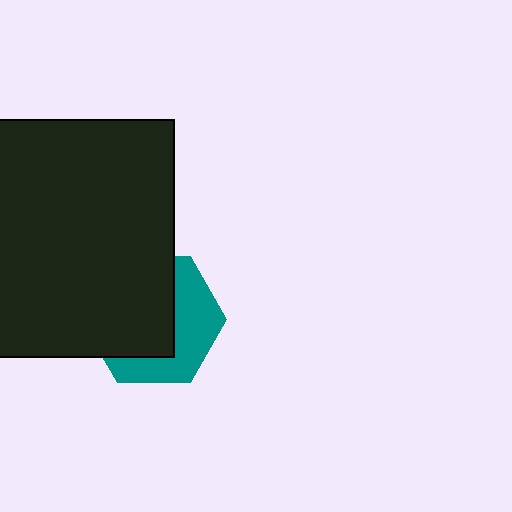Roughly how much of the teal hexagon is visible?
A small part of it is visible (roughly 42%).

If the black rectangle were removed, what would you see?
You would see the complete teal hexagon.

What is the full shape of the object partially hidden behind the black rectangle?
The partially hidden object is a teal hexagon.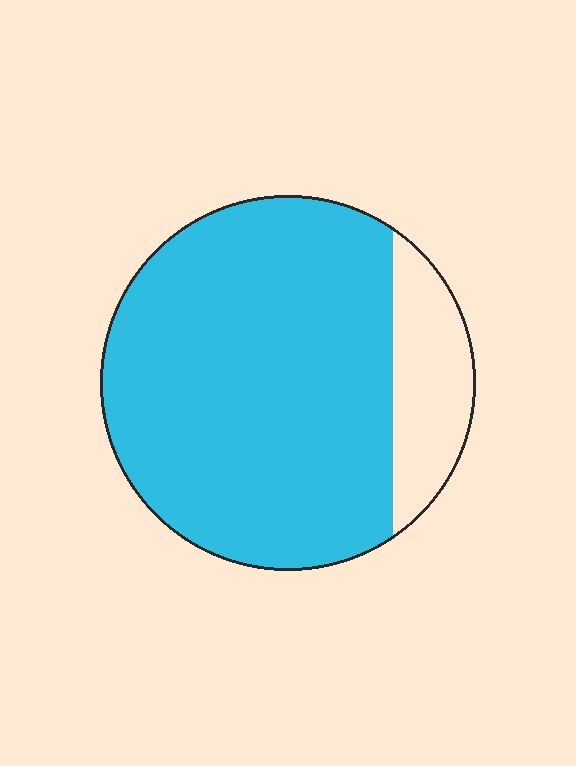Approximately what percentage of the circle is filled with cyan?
Approximately 85%.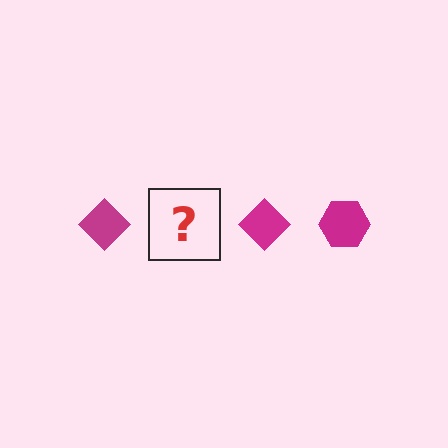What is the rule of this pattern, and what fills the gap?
The rule is that the pattern cycles through diamond, hexagon shapes in magenta. The gap should be filled with a magenta hexagon.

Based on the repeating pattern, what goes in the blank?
The blank should be a magenta hexagon.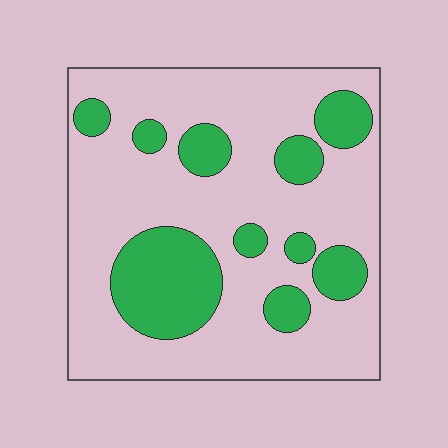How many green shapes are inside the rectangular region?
10.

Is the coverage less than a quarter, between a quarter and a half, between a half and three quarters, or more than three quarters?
Between a quarter and a half.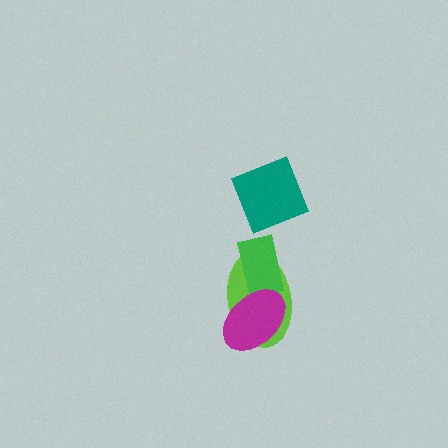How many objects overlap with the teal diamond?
0 objects overlap with the teal diamond.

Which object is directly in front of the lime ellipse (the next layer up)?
The green rectangle is directly in front of the lime ellipse.